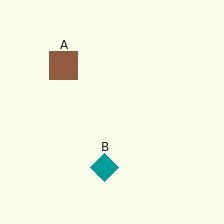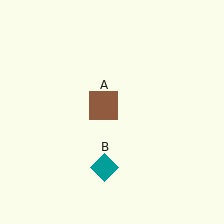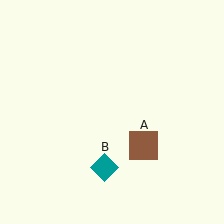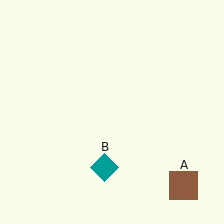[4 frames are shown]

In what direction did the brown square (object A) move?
The brown square (object A) moved down and to the right.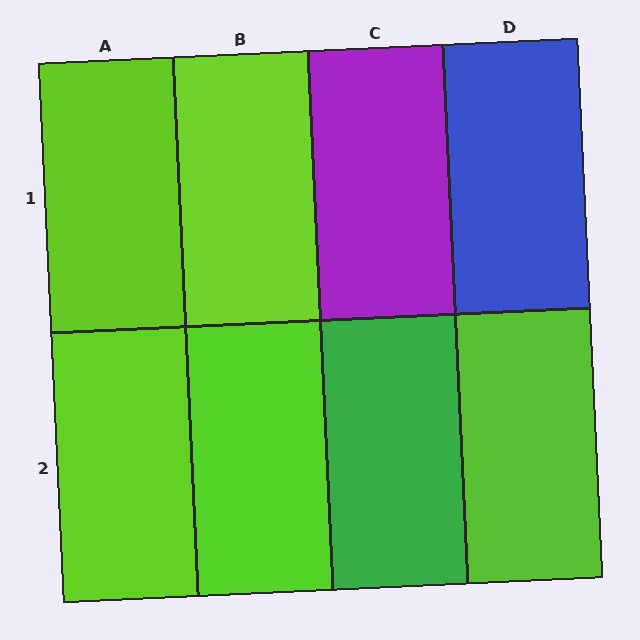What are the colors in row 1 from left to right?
Lime, lime, purple, blue.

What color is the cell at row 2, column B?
Lime.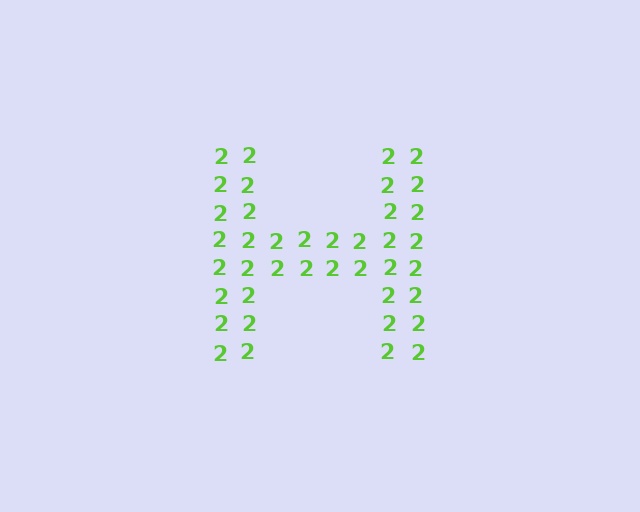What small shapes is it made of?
It is made of small digit 2's.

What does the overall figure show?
The overall figure shows the letter H.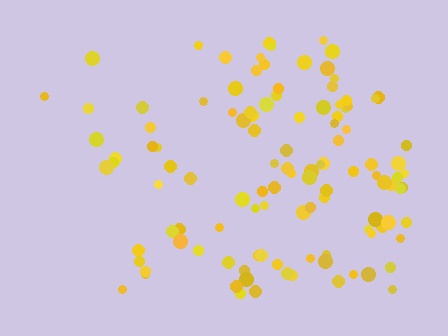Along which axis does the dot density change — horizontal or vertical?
Horizontal.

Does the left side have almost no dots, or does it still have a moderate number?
Still a moderate number, just noticeably fewer than the right.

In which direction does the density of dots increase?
From left to right, with the right side densest.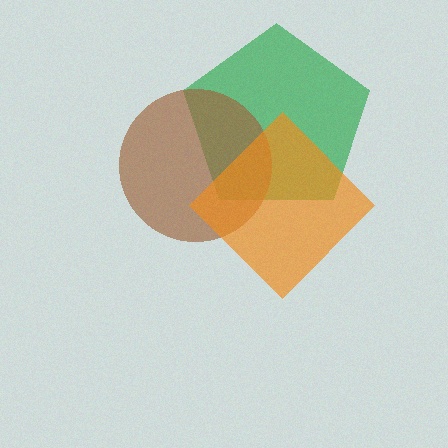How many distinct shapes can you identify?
There are 3 distinct shapes: a green pentagon, a brown circle, an orange diamond.